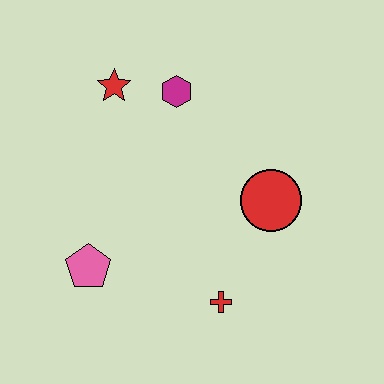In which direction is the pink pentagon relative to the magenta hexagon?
The pink pentagon is below the magenta hexagon.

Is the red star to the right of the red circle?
No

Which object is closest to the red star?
The magenta hexagon is closest to the red star.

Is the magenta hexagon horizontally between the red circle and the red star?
Yes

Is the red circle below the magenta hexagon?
Yes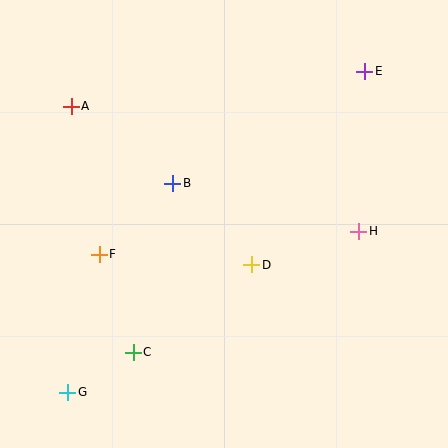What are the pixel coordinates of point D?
Point D is at (252, 265).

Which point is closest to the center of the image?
Point D at (252, 265) is closest to the center.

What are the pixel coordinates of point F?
Point F is at (99, 254).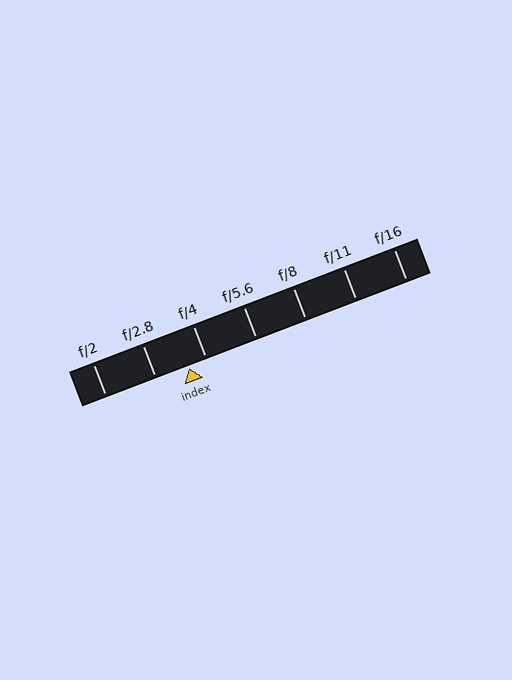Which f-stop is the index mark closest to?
The index mark is closest to f/4.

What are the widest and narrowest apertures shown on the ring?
The widest aperture shown is f/2 and the narrowest is f/16.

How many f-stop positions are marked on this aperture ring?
There are 7 f-stop positions marked.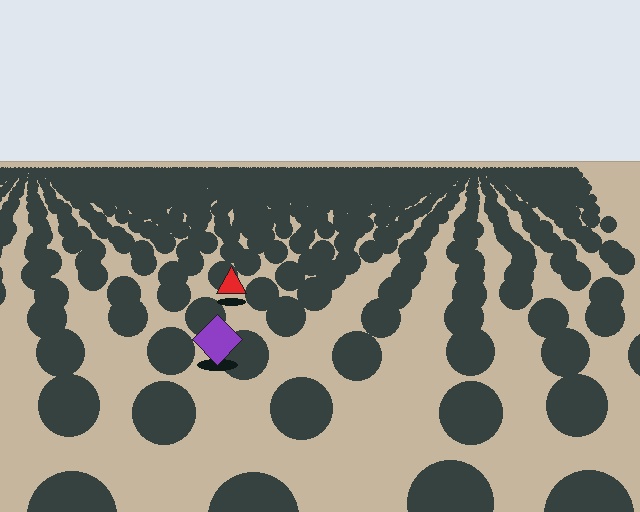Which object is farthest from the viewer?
The red triangle is farthest from the viewer. It appears smaller and the ground texture around it is denser.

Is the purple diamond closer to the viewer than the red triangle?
Yes. The purple diamond is closer — you can tell from the texture gradient: the ground texture is coarser near it.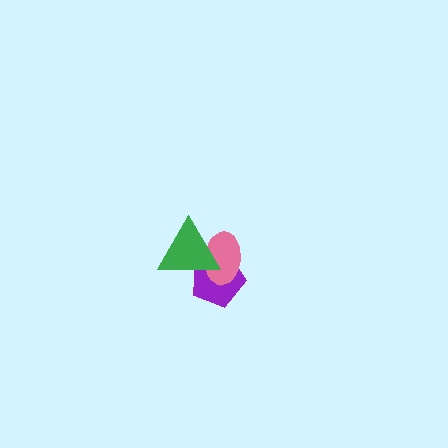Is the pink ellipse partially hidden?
Yes, it is partially covered by another shape.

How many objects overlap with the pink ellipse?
2 objects overlap with the pink ellipse.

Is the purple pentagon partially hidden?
Yes, it is partially covered by another shape.